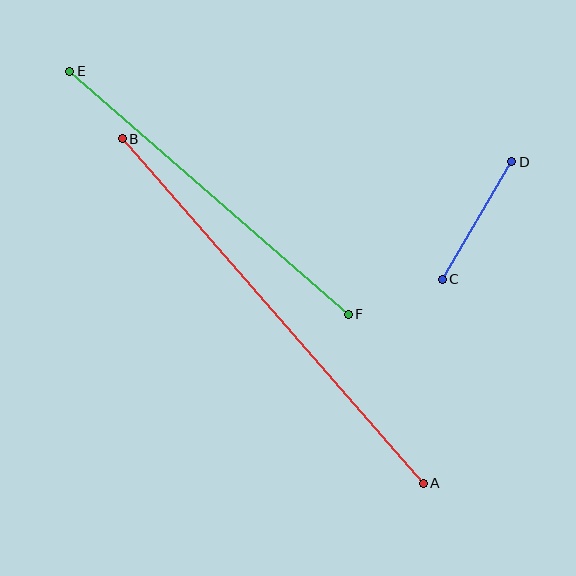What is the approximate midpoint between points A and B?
The midpoint is at approximately (273, 311) pixels.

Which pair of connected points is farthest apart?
Points A and B are farthest apart.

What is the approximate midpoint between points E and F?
The midpoint is at approximately (209, 193) pixels.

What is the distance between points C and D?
The distance is approximately 137 pixels.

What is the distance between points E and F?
The distance is approximately 370 pixels.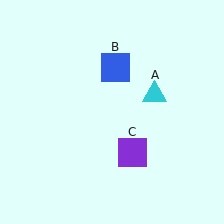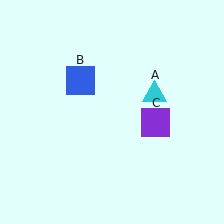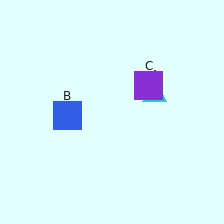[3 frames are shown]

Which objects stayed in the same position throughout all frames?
Cyan triangle (object A) remained stationary.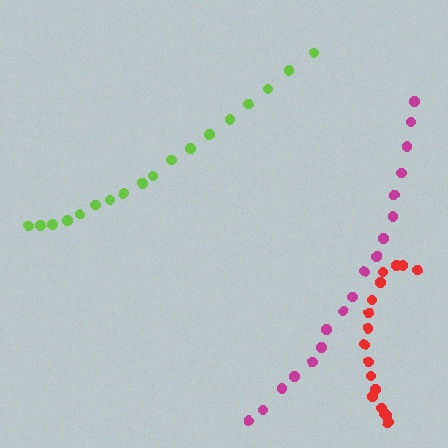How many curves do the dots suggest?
There are 3 distinct paths.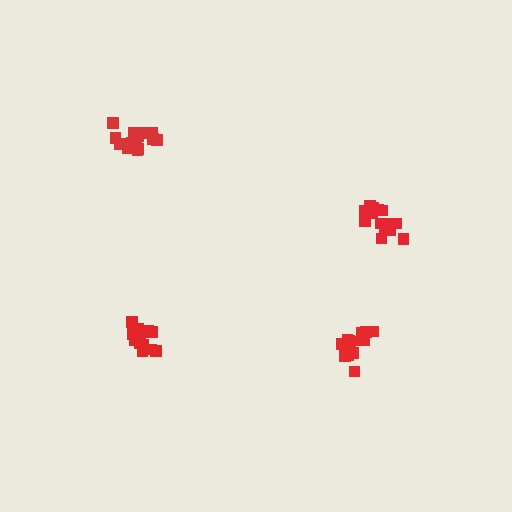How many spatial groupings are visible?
There are 4 spatial groupings.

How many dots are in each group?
Group 1: 17 dots, Group 2: 17 dots, Group 3: 15 dots, Group 4: 16 dots (65 total).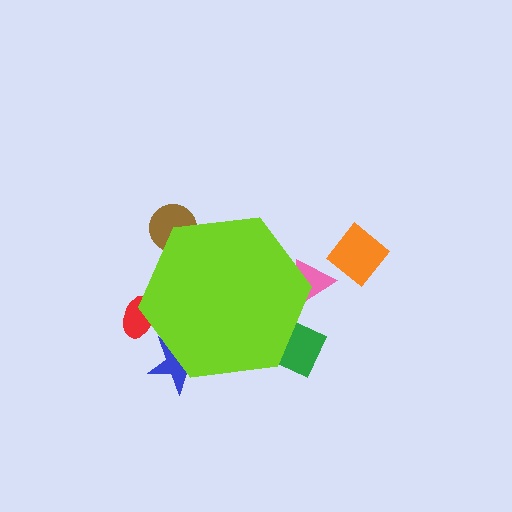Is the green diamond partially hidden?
Yes, the green diamond is partially hidden behind the lime hexagon.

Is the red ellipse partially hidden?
Yes, the red ellipse is partially hidden behind the lime hexagon.